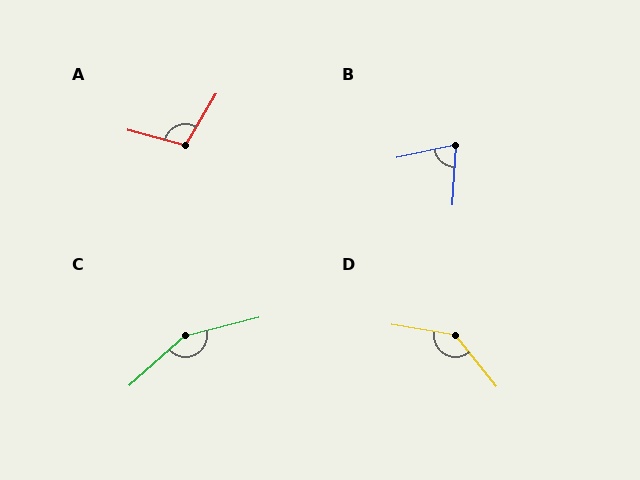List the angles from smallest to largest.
B (75°), A (105°), D (139°), C (153°).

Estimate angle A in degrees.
Approximately 105 degrees.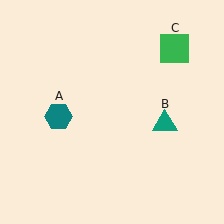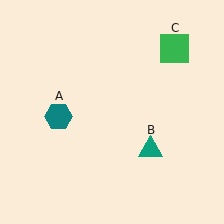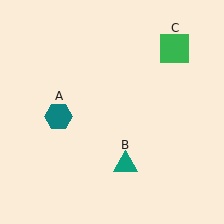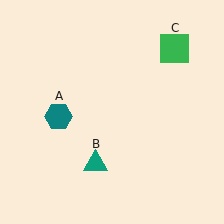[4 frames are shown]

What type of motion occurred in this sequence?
The teal triangle (object B) rotated clockwise around the center of the scene.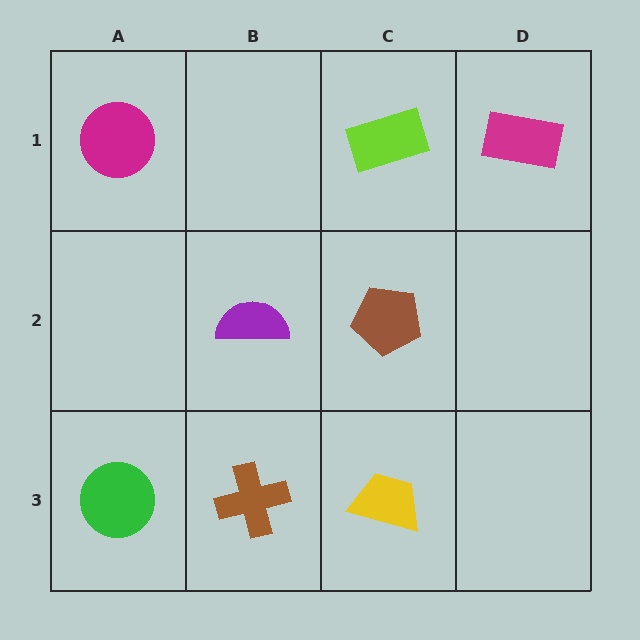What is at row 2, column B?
A purple semicircle.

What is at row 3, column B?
A brown cross.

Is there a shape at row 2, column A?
No, that cell is empty.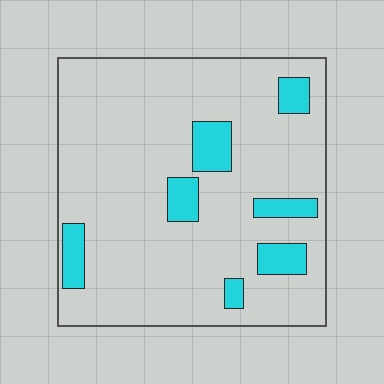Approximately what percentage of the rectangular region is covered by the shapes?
Approximately 15%.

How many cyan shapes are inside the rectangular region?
7.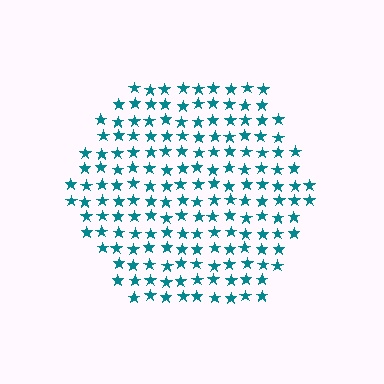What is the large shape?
The large shape is a hexagon.